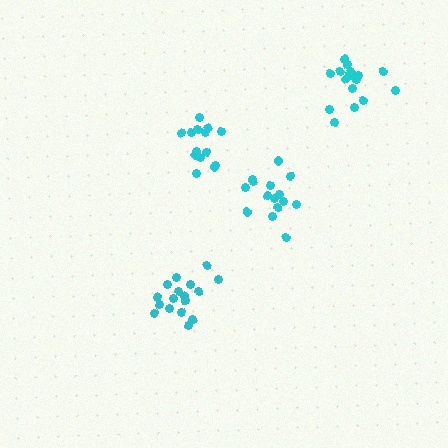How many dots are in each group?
Group 1: 17 dots, Group 2: 17 dots, Group 3: 14 dots, Group 4: 15 dots (63 total).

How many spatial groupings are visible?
There are 4 spatial groupings.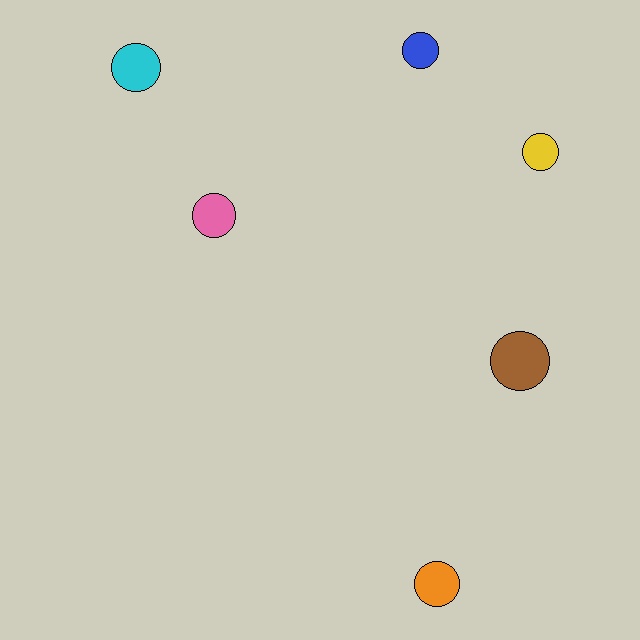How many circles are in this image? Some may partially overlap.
There are 6 circles.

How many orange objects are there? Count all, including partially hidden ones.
There is 1 orange object.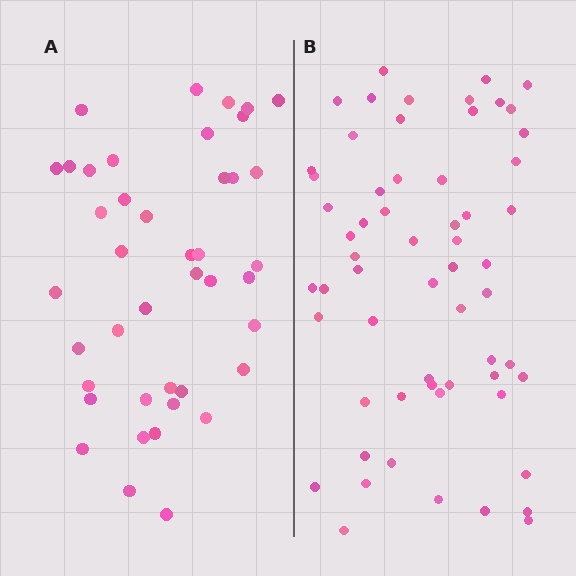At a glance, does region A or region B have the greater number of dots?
Region B (the right region) has more dots.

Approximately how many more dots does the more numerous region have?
Region B has approximately 20 more dots than region A.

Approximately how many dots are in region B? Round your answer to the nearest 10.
About 60 dots.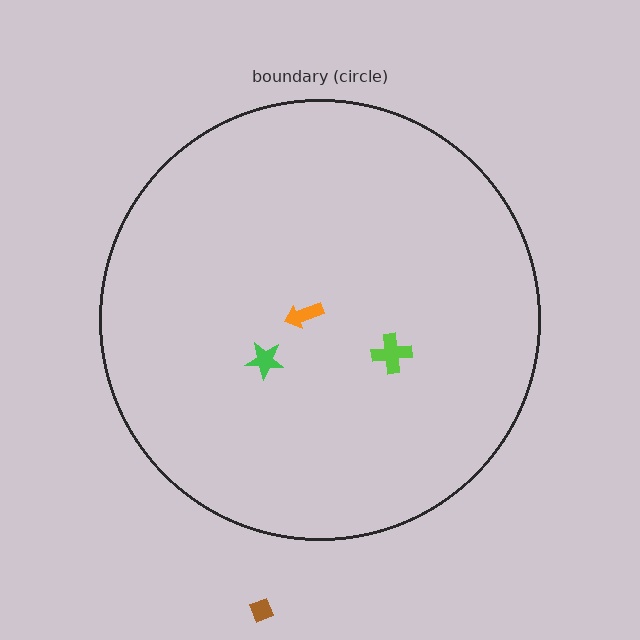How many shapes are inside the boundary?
3 inside, 1 outside.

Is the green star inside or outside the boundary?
Inside.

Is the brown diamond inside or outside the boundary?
Outside.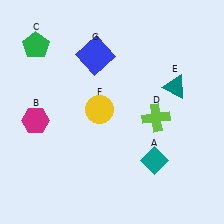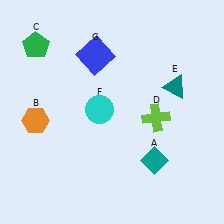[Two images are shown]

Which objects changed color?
B changed from magenta to orange. F changed from yellow to cyan.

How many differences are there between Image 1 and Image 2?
There are 2 differences between the two images.